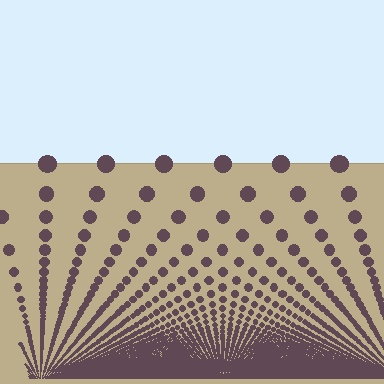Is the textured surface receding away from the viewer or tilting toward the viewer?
The surface appears to tilt toward the viewer. Texture elements get larger and sparser toward the top.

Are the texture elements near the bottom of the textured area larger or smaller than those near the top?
Smaller. The gradient is inverted — elements near the bottom are smaller and denser.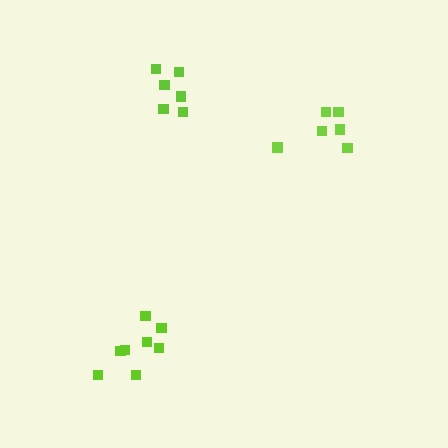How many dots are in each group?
Group 1: 6 dots, Group 2: 6 dots, Group 3: 8 dots (20 total).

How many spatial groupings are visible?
There are 3 spatial groupings.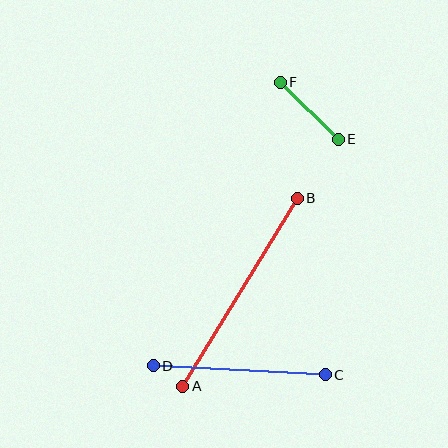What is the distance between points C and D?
The distance is approximately 172 pixels.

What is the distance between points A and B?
The distance is approximately 220 pixels.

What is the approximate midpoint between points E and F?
The midpoint is at approximately (309, 111) pixels.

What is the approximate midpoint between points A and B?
The midpoint is at approximately (240, 292) pixels.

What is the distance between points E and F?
The distance is approximately 82 pixels.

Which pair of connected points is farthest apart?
Points A and B are farthest apart.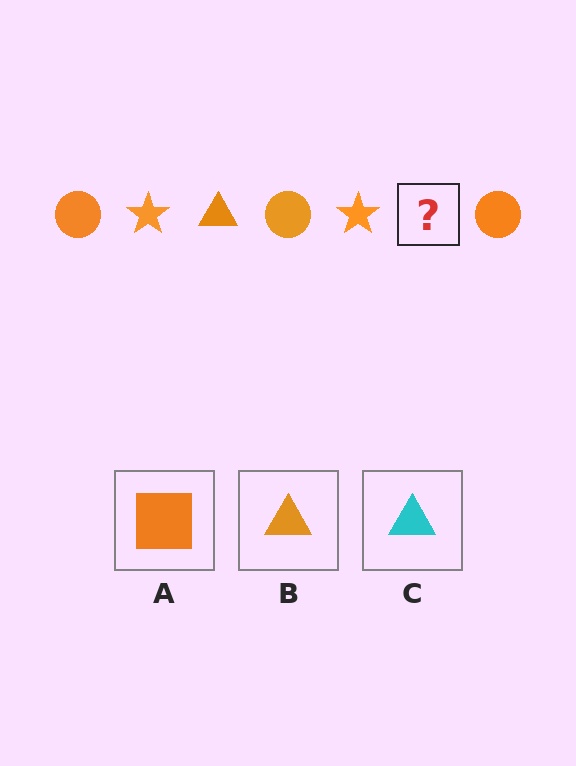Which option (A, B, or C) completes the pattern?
B.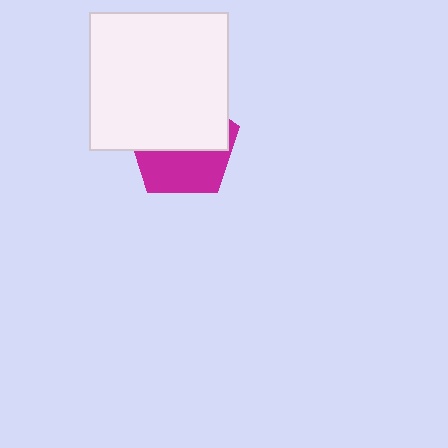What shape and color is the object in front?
The object in front is a white square.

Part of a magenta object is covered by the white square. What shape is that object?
It is a pentagon.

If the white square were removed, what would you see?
You would see the complete magenta pentagon.